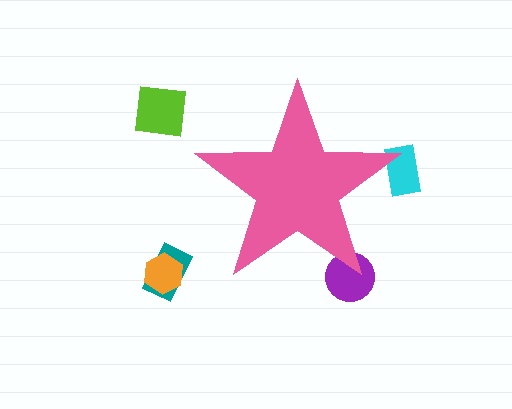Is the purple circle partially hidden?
Yes, the purple circle is partially hidden behind the pink star.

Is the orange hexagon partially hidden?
No, the orange hexagon is fully visible.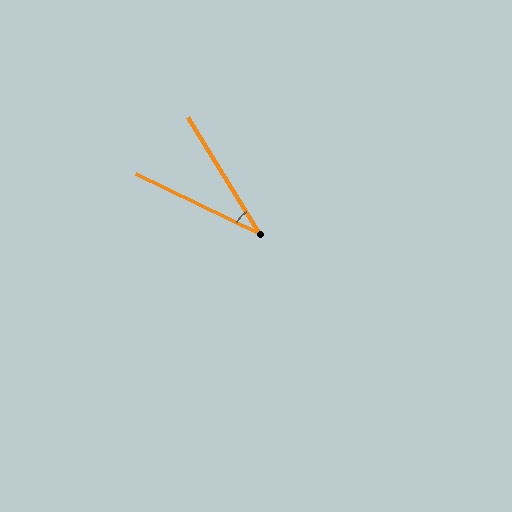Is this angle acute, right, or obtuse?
It is acute.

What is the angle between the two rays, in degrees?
Approximately 32 degrees.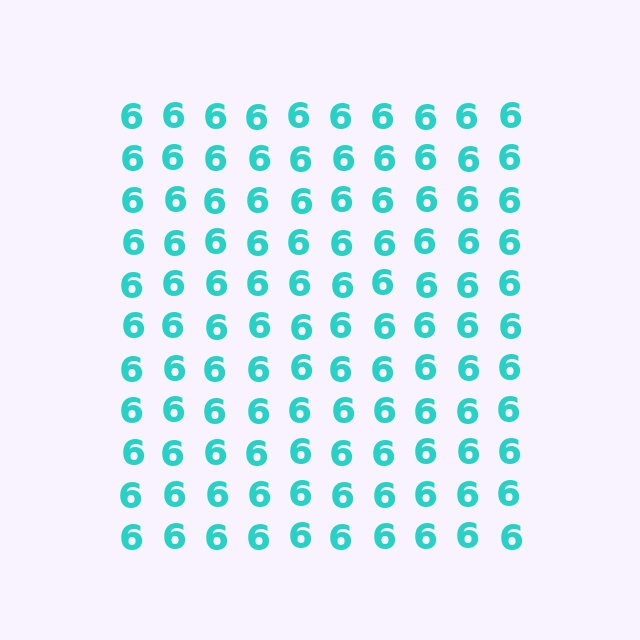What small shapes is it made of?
It is made of small digit 6's.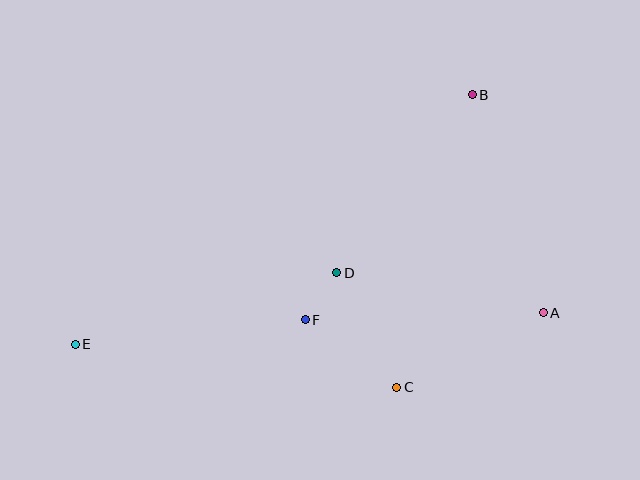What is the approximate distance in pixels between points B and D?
The distance between B and D is approximately 224 pixels.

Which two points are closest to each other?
Points D and F are closest to each other.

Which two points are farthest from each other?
Points A and E are farthest from each other.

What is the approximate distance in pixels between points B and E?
The distance between B and E is approximately 469 pixels.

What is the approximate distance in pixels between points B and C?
The distance between B and C is approximately 302 pixels.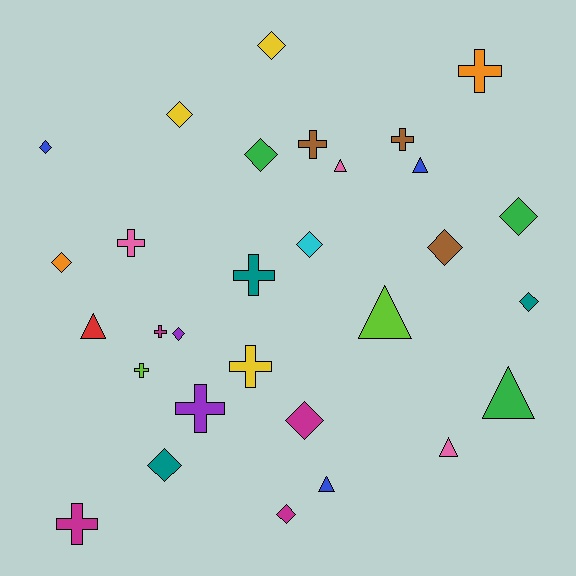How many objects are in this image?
There are 30 objects.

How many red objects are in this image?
There is 1 red object.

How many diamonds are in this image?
There are 13 diamonds.